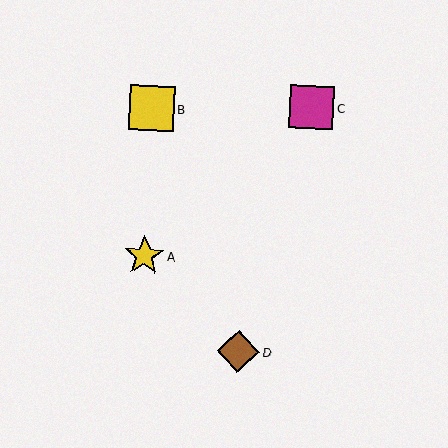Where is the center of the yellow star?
The center of the yellow star is at (144, 256).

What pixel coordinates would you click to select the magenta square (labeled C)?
Click at (312, 107) to select the magenta square C.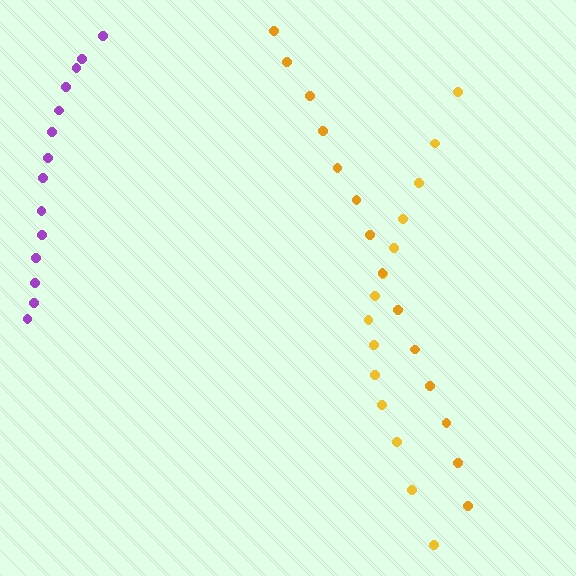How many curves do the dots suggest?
There are 3 distinct paths.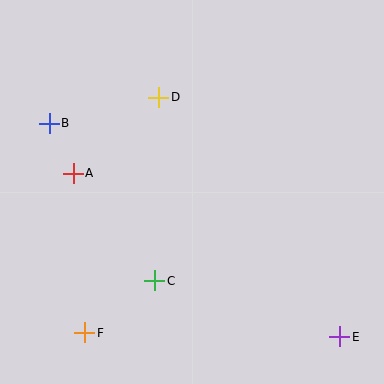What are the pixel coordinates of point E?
Point E is at (340, 337).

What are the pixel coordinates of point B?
Point B is at (49, 123).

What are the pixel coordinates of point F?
Point F is at (85, 333).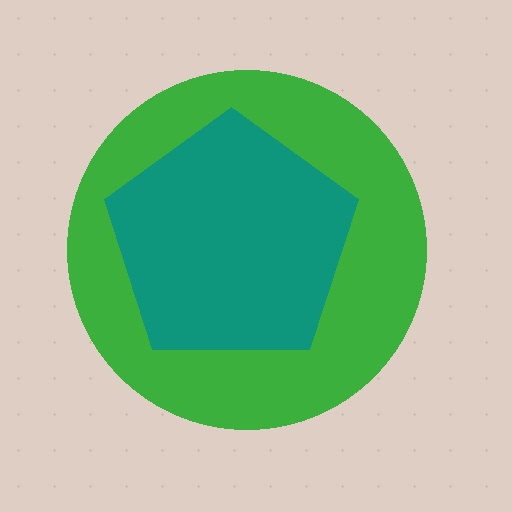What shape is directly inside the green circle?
The teal pentagon.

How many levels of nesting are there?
2.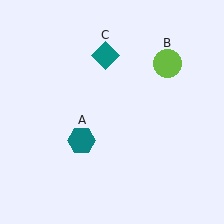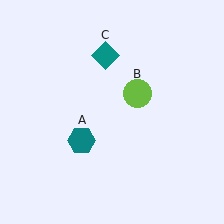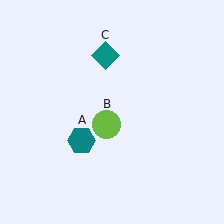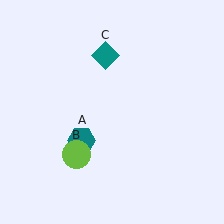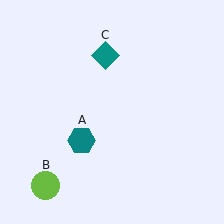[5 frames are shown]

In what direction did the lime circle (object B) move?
The lime circle (object B) moved down and to the left.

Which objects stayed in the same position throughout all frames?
Teal hexagon (object A) and teal diamond (object C) remained stationary.